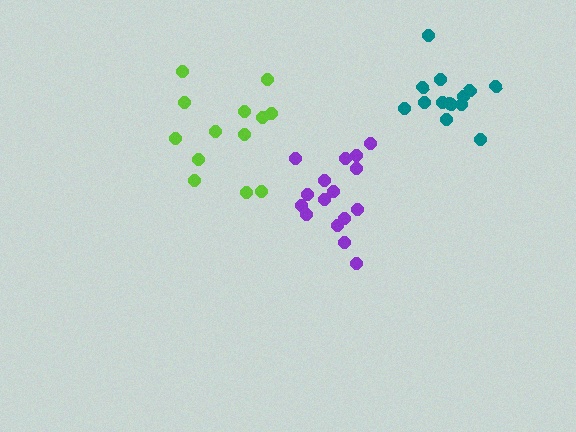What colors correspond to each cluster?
The clusters are colored: purple, teal, lime.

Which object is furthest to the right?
The teal cluster is rightmost.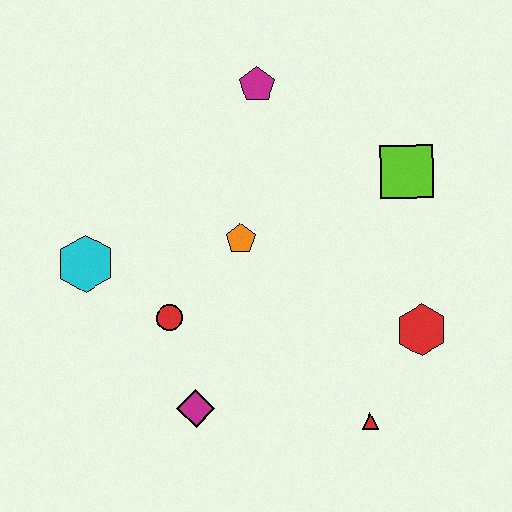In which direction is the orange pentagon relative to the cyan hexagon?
The orange pentagon is to the right of the cyan hexagon.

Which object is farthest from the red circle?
The lime square is farthest from the red circle.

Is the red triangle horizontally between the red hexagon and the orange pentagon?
Yes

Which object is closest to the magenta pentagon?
The orange pentagon is closest to the magenta pentagon.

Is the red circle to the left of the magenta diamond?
Yes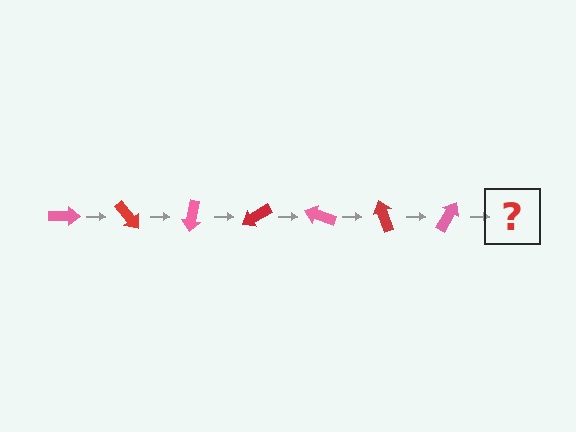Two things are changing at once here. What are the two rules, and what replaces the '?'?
The two rules are that it rotates 50 degrees each step and the color cycles through pink and red. The '?' should be a red arrow, rotated 350 degrees from the start.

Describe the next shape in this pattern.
It should be a red arrow, rotated 350 degrees from the start.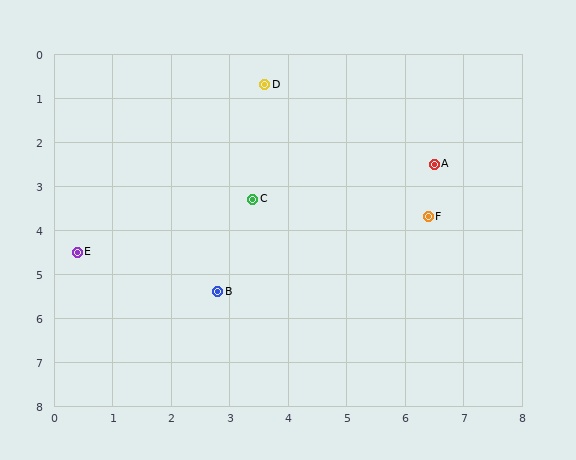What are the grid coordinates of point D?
Point D is at approximately (3.6, 0.7).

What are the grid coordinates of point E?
Point E is at approximately (0.4, 4.5).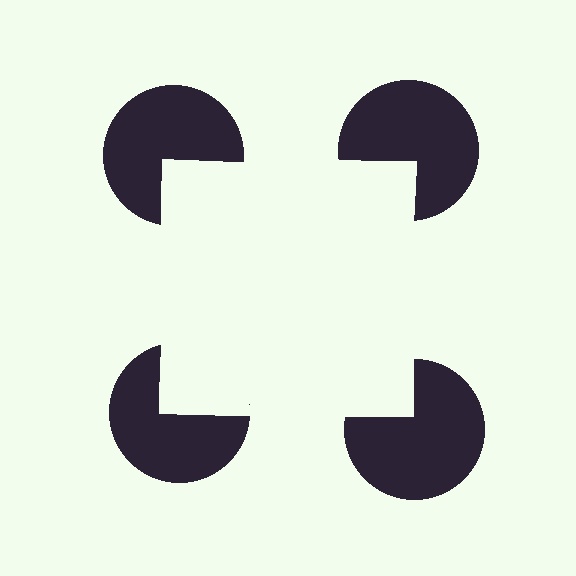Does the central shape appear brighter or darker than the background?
It typically appears slightly brighter than the background, even though no actual brightness change is drawn.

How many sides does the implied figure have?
4 sides.